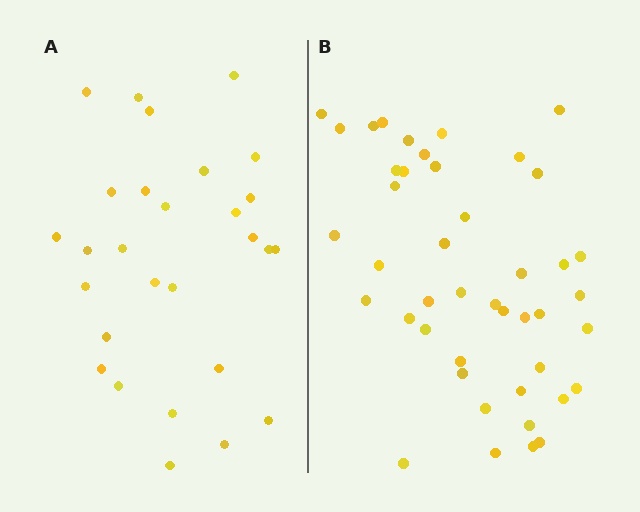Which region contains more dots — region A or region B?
Region B (the right region) has more dots.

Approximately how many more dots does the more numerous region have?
Region B has approximately 15 more dots than region A.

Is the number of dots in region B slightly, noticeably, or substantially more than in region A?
Region B has substantially more. The ratio is roughly 1.6 to 1.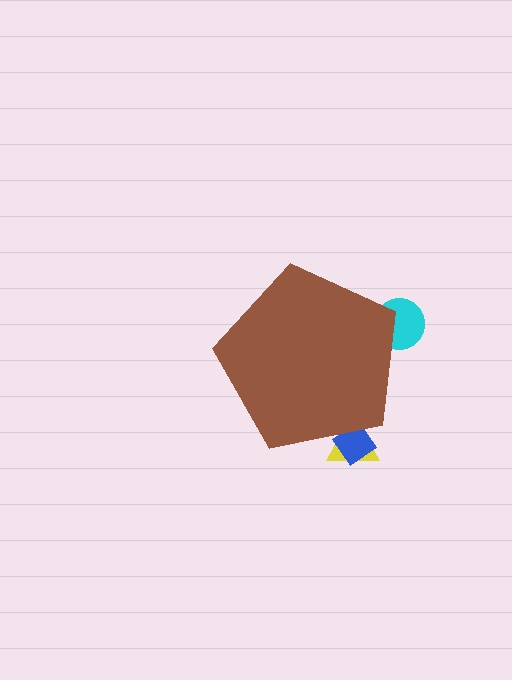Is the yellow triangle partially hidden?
Yes, the yellow triangle is partially hidden behind the brown pentagon.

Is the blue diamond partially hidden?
Yes, the blue diamond is partially hidden behind the brown pentagon.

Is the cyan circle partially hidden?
Yes, the cyan circle is partially hidden behind the brown pentagon.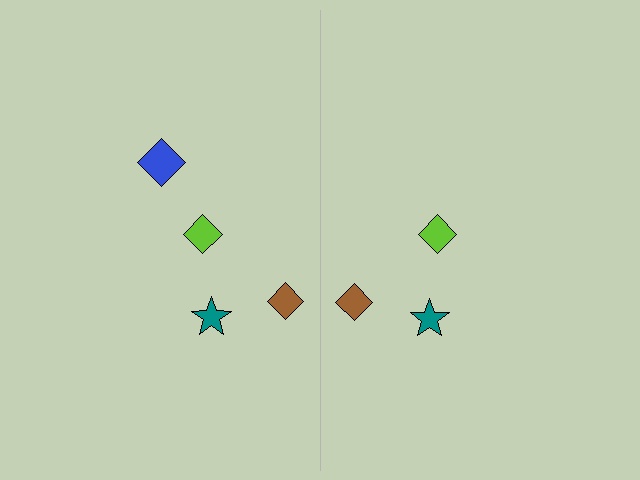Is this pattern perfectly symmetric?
No, the pattern is not perfectly symmetric. A blue diamond is missing from the right side.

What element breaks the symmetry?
A blue diamond is missing from the right side.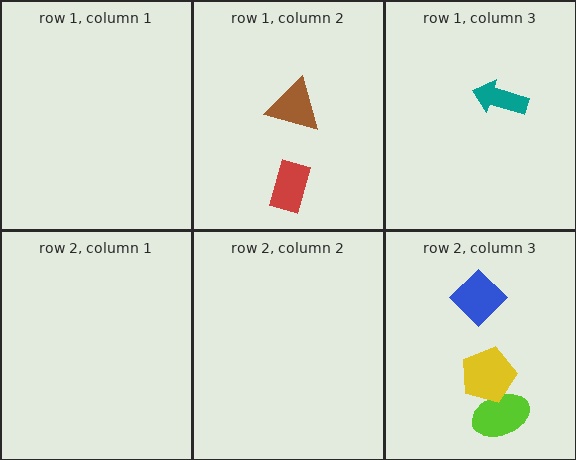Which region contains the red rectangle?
The row 1, column 2 region.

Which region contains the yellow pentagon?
The row 2, column 3 region.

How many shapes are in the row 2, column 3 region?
3.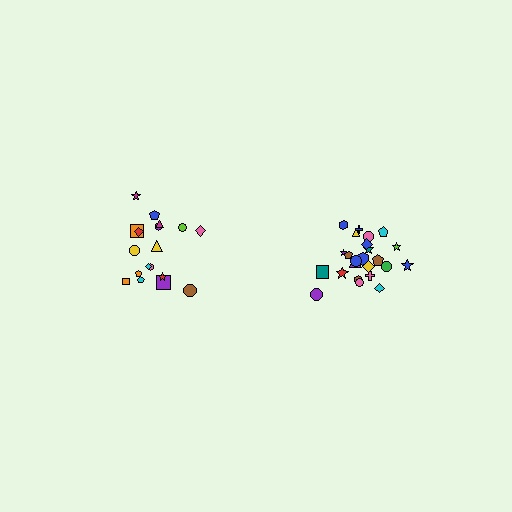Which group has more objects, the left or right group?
The right group.